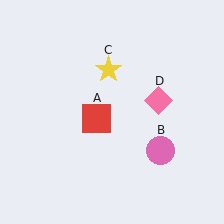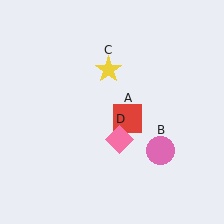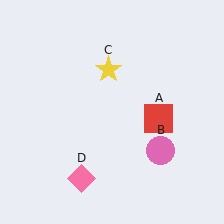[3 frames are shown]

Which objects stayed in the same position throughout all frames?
Pink circle (object B) and yellow star (object C) remained stationary.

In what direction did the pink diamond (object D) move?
The pink diamond (object D) moved down and to the left.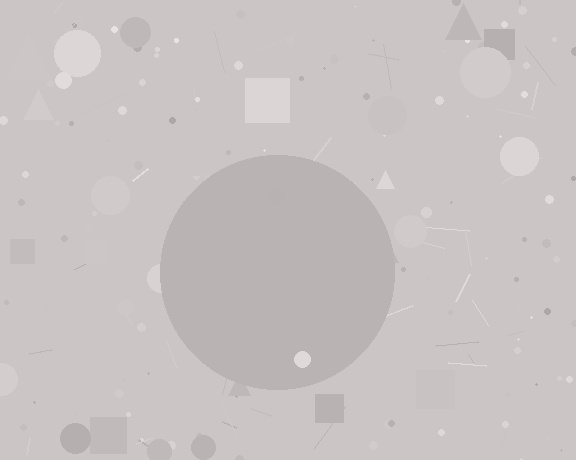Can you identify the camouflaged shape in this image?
The camouflaged shape is a circle.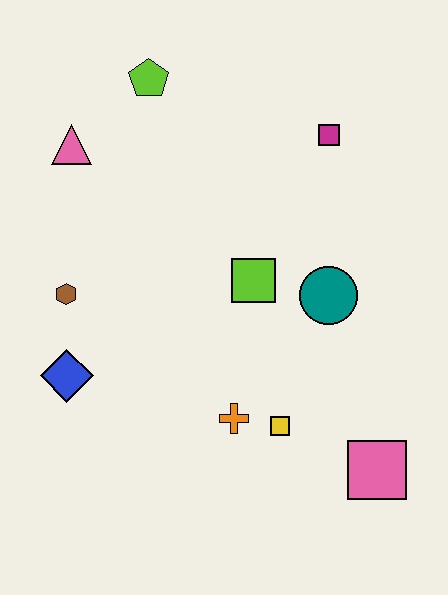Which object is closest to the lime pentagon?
The pink triangle is closest to the lime pentagon.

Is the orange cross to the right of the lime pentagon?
Yes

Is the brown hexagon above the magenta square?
No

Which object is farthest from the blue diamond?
The magenta square is farthest from the blue diamond.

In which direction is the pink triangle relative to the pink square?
The pink triangle is above the pink square.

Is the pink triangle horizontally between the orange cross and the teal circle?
No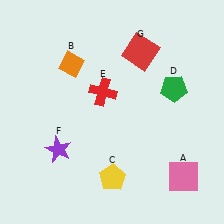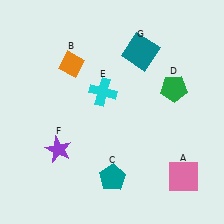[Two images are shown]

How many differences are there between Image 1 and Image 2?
There are 3 differences between the two images.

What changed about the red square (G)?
In Image 1, G is red. In Image 2, it changed to teal.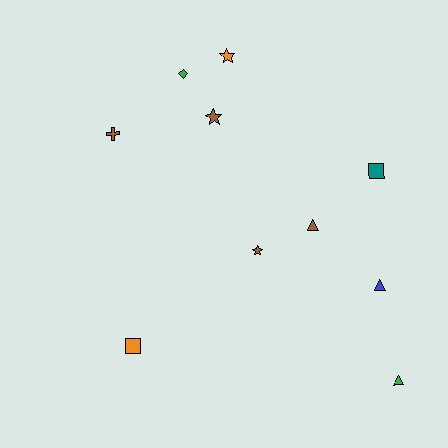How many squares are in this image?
There are 2 squares.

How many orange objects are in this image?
There are 2 orange objects.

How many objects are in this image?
There are 10 objects.